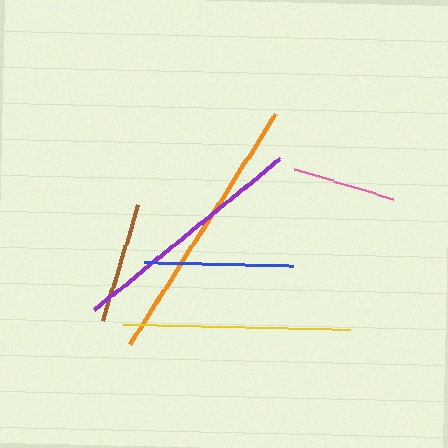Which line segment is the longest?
The orange line is the longest at approximately 271 pixels.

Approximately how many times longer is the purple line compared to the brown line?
The purple line is approximately 2.0 times the length of the brown line.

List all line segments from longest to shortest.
From longest to shortest: orange, purple, yellow, blue, brown, pink.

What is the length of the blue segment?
The blue segment is approximately 149 pixels long.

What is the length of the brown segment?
The brown segment is approximately 121 pixels long.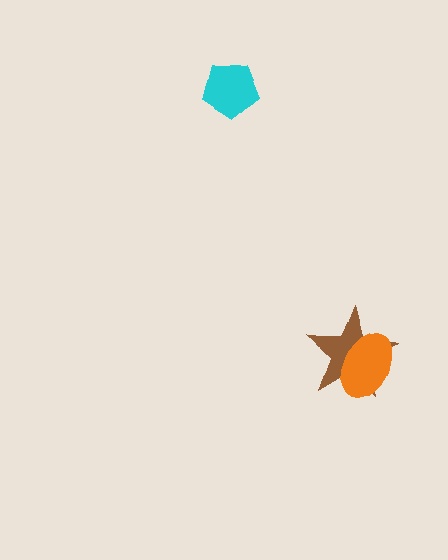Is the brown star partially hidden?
Yes, it is partially covered by another shape.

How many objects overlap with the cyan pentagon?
0 objects overlap with the cyan pentagon.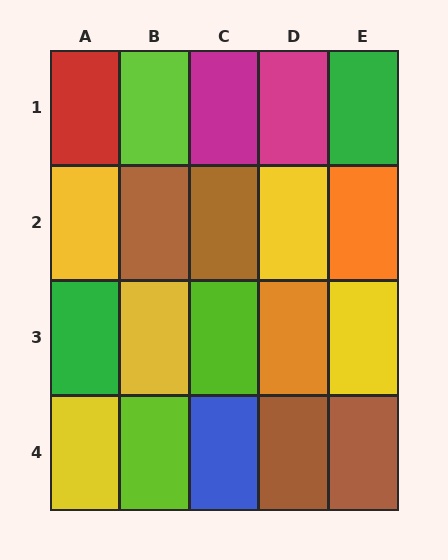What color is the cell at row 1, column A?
Red.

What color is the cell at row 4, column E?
Brown.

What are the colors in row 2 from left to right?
Yellow, brown, brown, yellow, orange.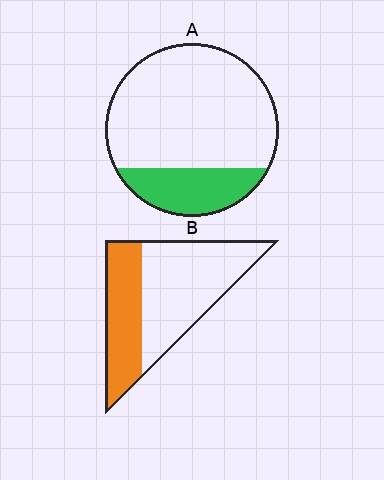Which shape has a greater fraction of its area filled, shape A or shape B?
Shape B.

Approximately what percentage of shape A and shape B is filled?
A is approximately 25% and B is approximately 40%.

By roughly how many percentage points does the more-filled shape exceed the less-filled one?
By roughly 15 percentage points (B over A).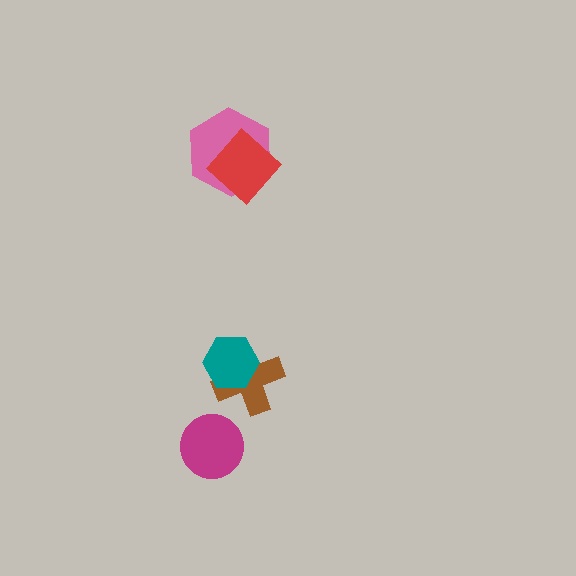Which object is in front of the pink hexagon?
The red diamond is in front of the pink hexagon.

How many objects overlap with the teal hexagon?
1 object overlaps with the teal hexagon.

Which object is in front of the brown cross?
The teal hexagon is in front of the brown cross.